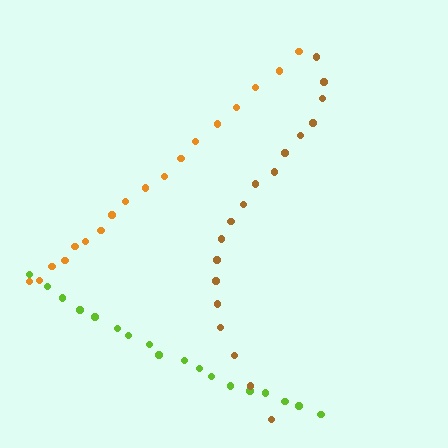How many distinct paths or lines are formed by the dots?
There are 3 distinct paths.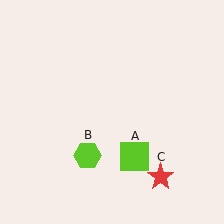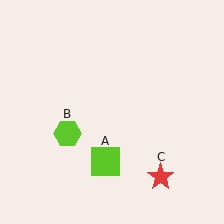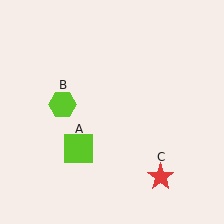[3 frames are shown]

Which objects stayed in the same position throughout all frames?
Red star (object C) remained stationary.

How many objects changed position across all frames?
2 objects changed position: lime square (object A), lime hexagon (object B).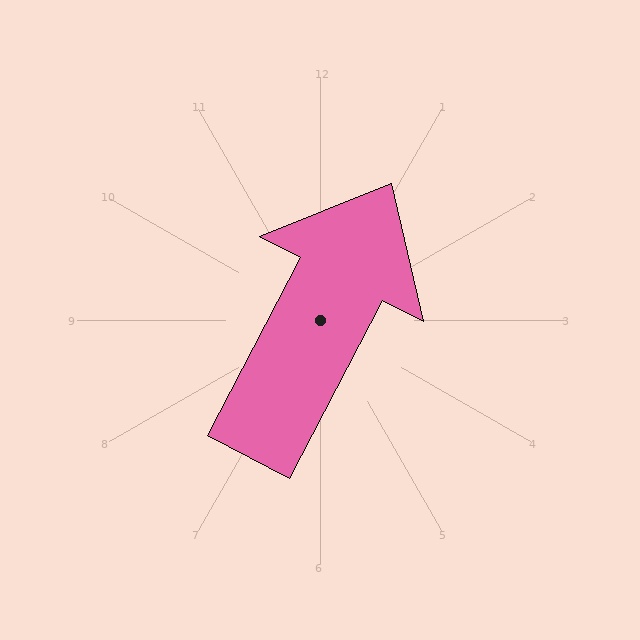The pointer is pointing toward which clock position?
Roughly 1 o'clock.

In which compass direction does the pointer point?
Northeast.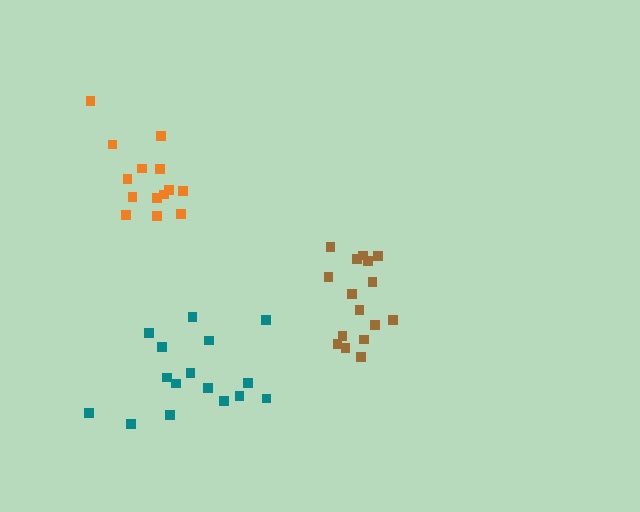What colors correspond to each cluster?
The clusters are colored: orange, teal, brown.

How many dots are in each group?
Group 1: 14 dots, Group 2: 16 dots, Group 3: 16 dots (46 total).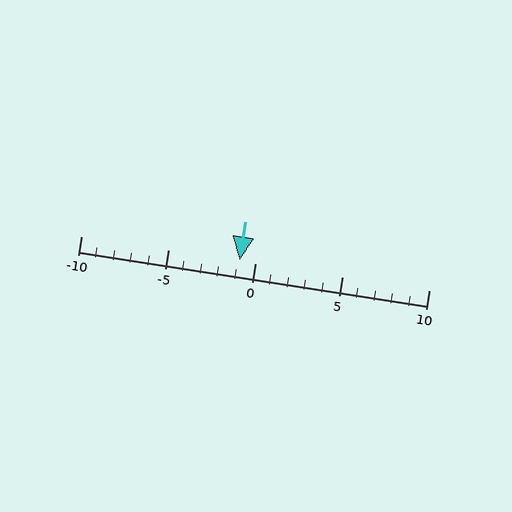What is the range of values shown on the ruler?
The ruler shows values from -10 to 10.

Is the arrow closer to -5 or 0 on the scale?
The arrow is closer to 0.